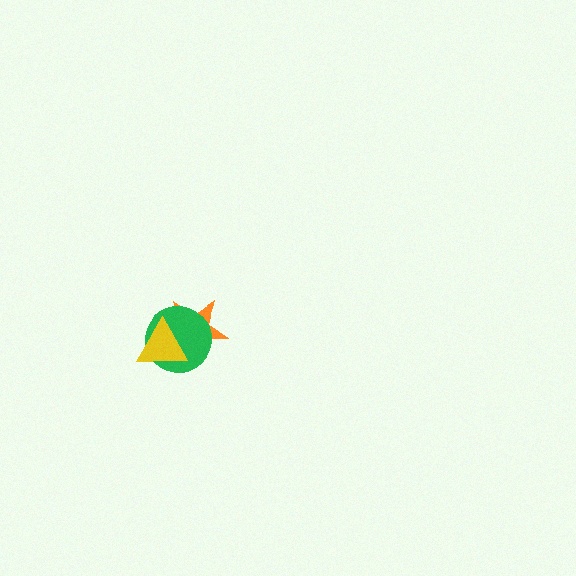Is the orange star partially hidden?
Yes, it is partially covered by another shape.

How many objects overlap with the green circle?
2 objects overlap with the green circle.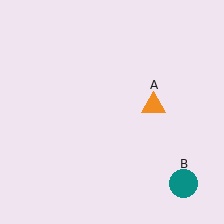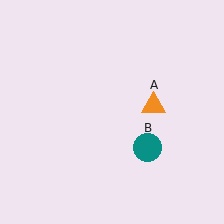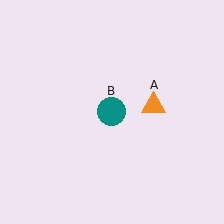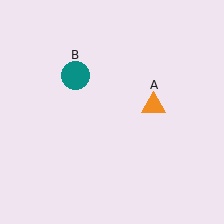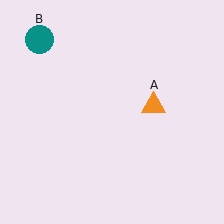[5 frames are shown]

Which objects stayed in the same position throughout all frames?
Orange triangle (object A) remained stationary.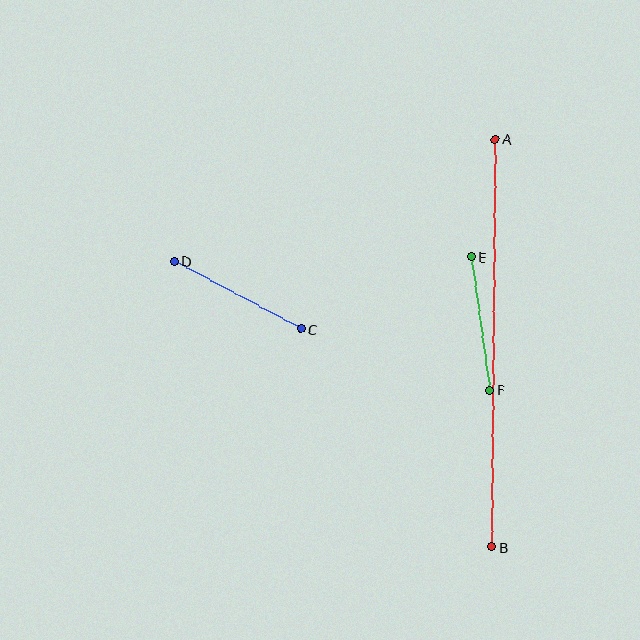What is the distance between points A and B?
The distance is approximately 408 pixels.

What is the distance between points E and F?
The distance is approximately 135 pixels.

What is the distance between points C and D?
The distance is approximately 143 pixels.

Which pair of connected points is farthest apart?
Points A and B are farthest apart.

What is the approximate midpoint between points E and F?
The midpoint is at approximately (480, 324) pixels.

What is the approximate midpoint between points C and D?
The midpoint is at approximately (238, 295) pixels.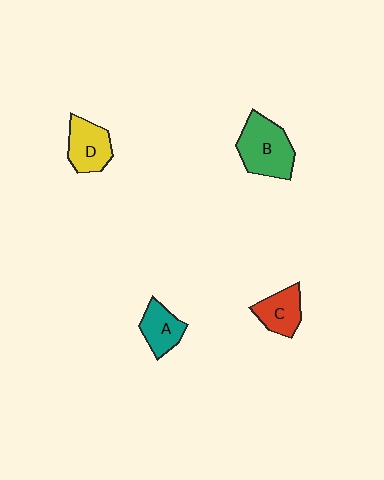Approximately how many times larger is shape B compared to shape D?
Approximately 1.4 times.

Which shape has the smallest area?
Shape A (teal).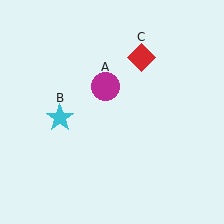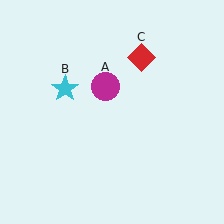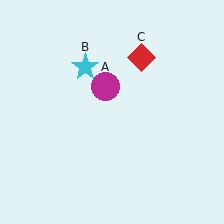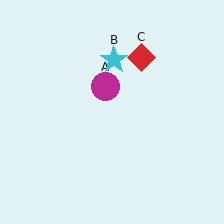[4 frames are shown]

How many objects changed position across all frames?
1 object changed position: cyan star (object B).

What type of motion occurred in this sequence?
The cyan star (object B) rotated clockwise around the center of the scene.